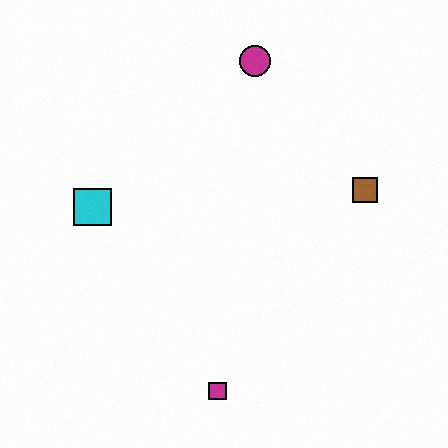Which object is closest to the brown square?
The magenta circle is closest to the brown square.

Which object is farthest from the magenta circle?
The magenta square is farthest from the magenta circle.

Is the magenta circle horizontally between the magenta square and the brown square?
Yes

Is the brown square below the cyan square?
No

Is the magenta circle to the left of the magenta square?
No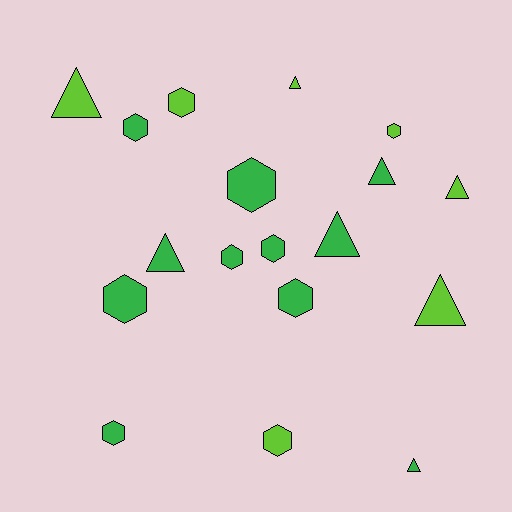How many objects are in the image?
There are 18 objects.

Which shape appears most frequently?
Hexagon, with 10 objects.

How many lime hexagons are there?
There are 3 lime hexagons.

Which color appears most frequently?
Green, with 11 objects.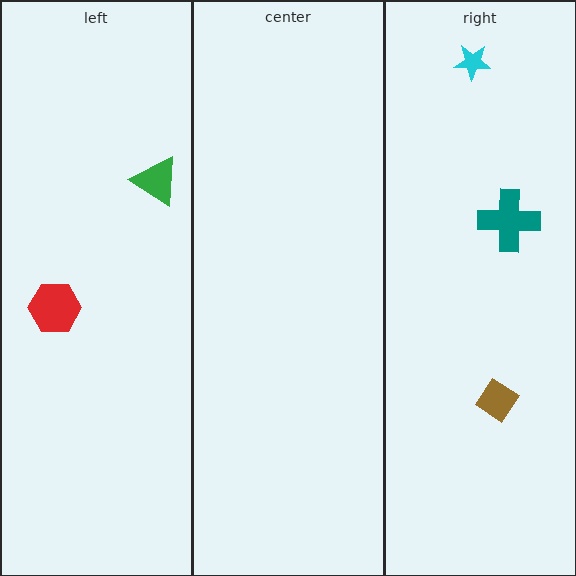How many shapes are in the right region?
3.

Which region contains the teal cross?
The right region.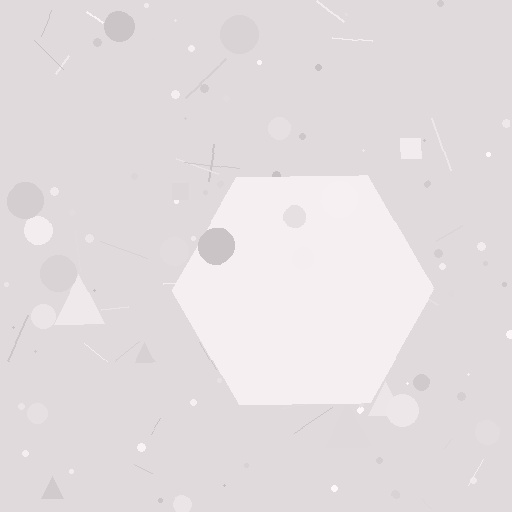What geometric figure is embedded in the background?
A hexagon is embedded in the background.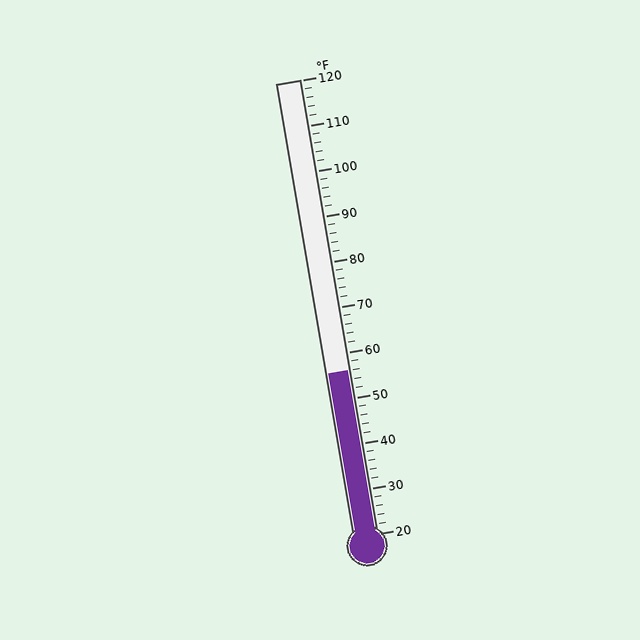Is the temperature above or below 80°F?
The temperature is below 80°F.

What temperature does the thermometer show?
The thermometer shows approximately 56°F.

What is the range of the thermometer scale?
The thermometer scale ranges from 20°F to 120°F.